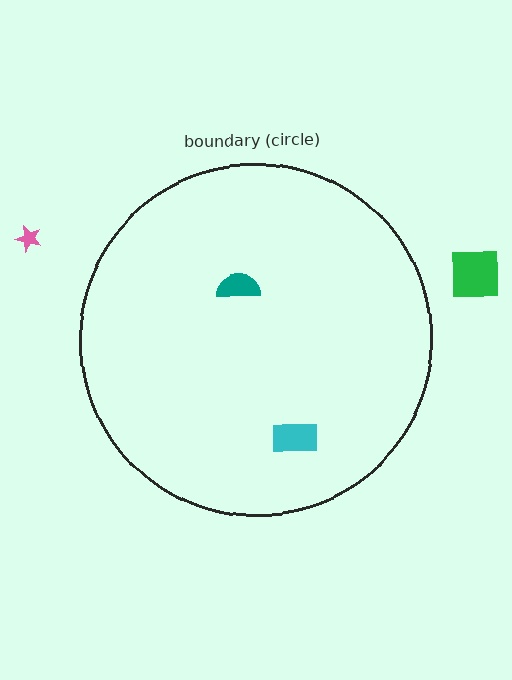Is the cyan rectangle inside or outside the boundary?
Inside.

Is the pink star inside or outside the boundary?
Outside.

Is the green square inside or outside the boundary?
Outside.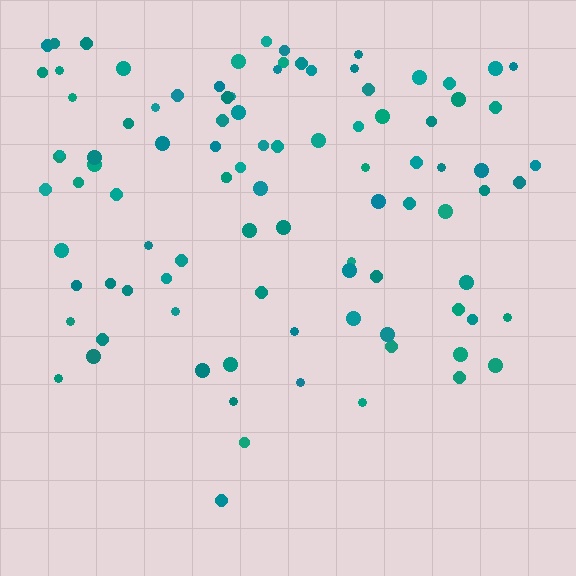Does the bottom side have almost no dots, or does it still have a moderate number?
Still a moderate number, just noticeably fewer than the top.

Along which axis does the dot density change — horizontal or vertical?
Vertical.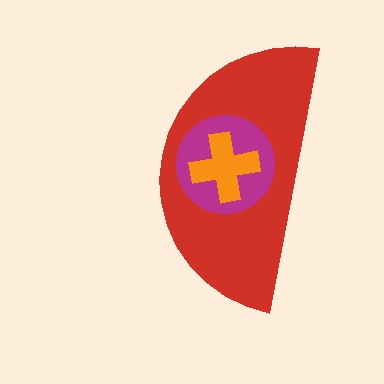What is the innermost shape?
The orange cross.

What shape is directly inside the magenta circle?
The orange cross.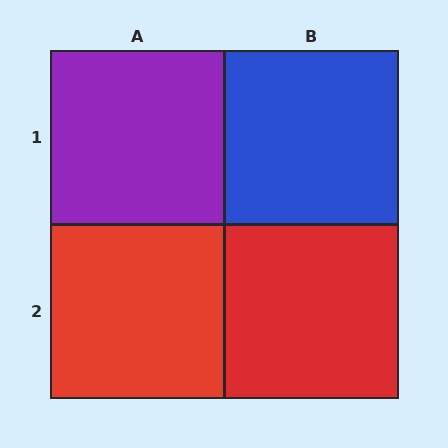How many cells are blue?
1 cell is blue.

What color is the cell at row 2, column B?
Red.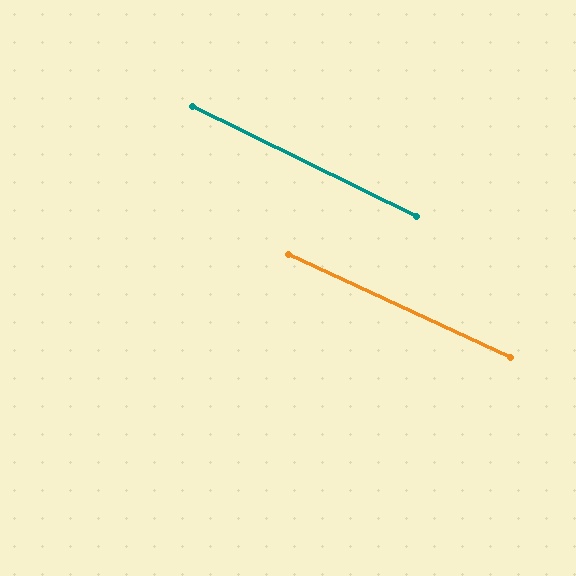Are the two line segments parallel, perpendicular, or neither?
Parallel — their directions differ by only 1.3°.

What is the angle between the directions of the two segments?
Approximately 1 degree.